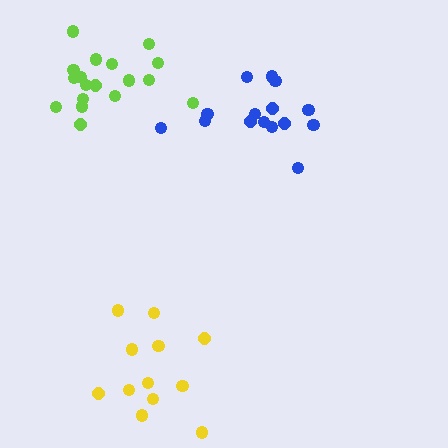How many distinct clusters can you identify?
There are 3 distinct clusters.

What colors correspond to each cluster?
The clusters are colored: yellow, lime, blue.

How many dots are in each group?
Group 1: 12 dots, Group 2: 18 dots, Group 3: 15 dots (45 total).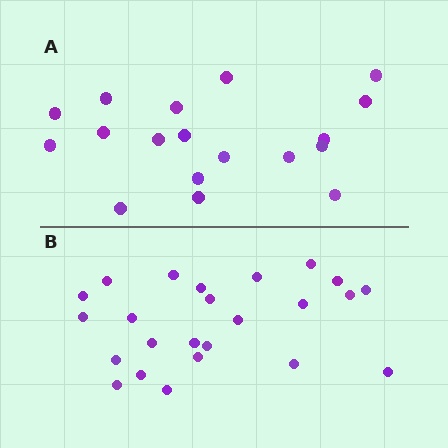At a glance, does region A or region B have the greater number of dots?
Region B (the bottom region) has more dots.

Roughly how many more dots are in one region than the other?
Region B has about 6 more dots than region A.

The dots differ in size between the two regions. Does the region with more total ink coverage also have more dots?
No. Region A has more total ink coverage because its dots are larger, but region B actually contains more individual dots. Total area can be misleading — the number of items is what matters here.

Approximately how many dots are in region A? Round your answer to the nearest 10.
About 20 dots. (The exact count is 18, which rounds to 20.)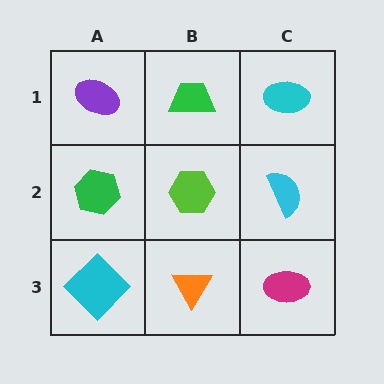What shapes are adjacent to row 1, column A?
A green hexagon (row 2, column A), a green trapezoid (row 1, column B).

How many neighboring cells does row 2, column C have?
3.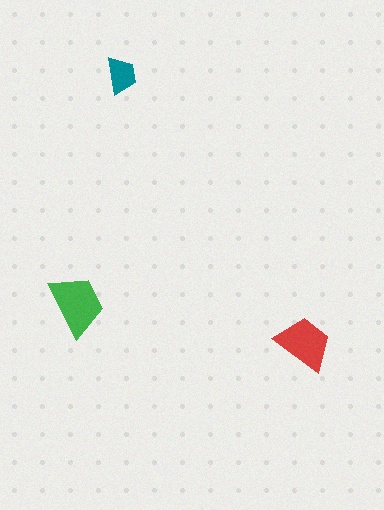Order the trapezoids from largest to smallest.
the green one, the red one, the teal one.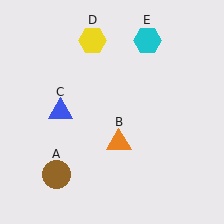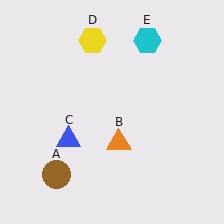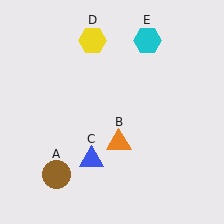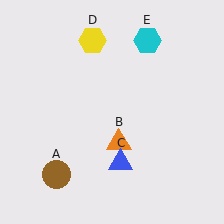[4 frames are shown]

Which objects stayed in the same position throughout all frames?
Brown circle (object A) and orange triangle (object B) and yellow hexagon (object D) and cyan hexagon (object E) remained stationary.